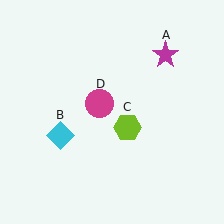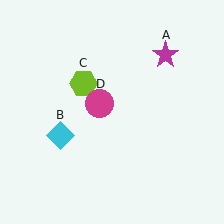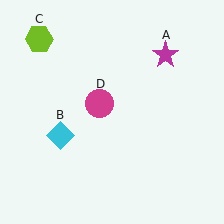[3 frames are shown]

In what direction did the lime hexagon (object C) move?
The lime hexagon (object C) moved up and to the left.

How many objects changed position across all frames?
1 object changed position: lime hexagon (object C).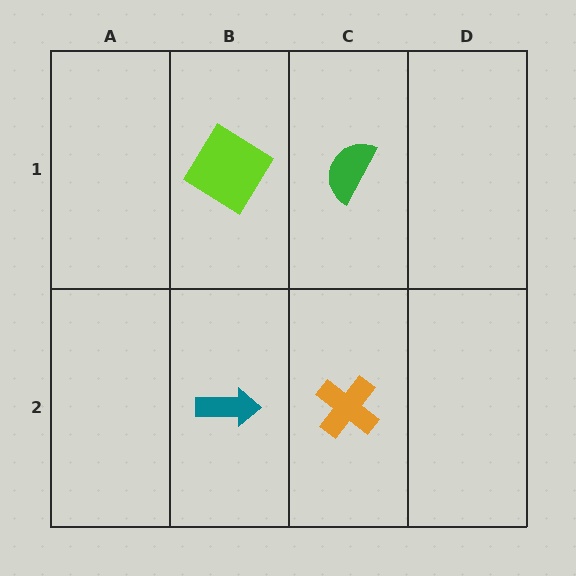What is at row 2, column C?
An orange cross.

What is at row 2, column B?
A teal arrow.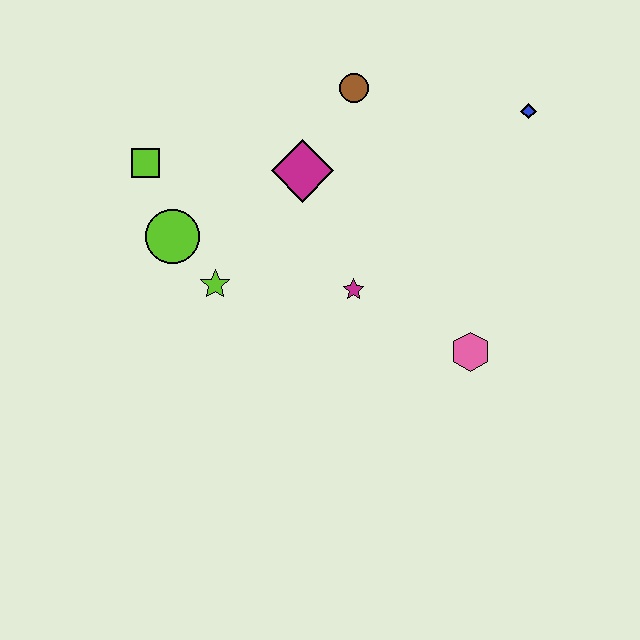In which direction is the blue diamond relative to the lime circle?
The blue diamond is to the right of the lime circle.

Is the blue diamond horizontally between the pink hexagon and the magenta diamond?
No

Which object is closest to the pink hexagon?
The magenta star is closest to the pink hexagon.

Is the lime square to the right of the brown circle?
No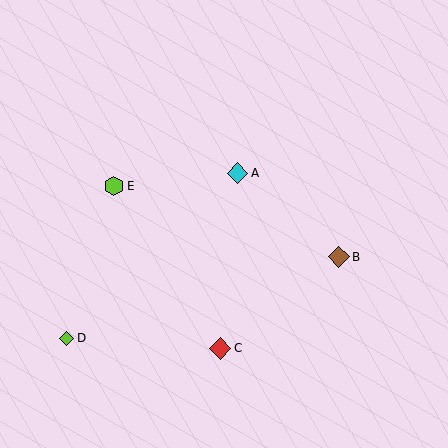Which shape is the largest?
The red diamond (labeled C) is the largest.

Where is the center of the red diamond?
The center of the red diamond is at (220, 348).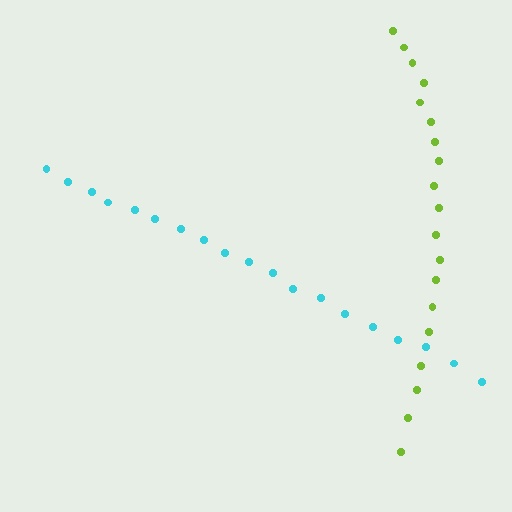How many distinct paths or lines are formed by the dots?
There are 2 distinct paths.